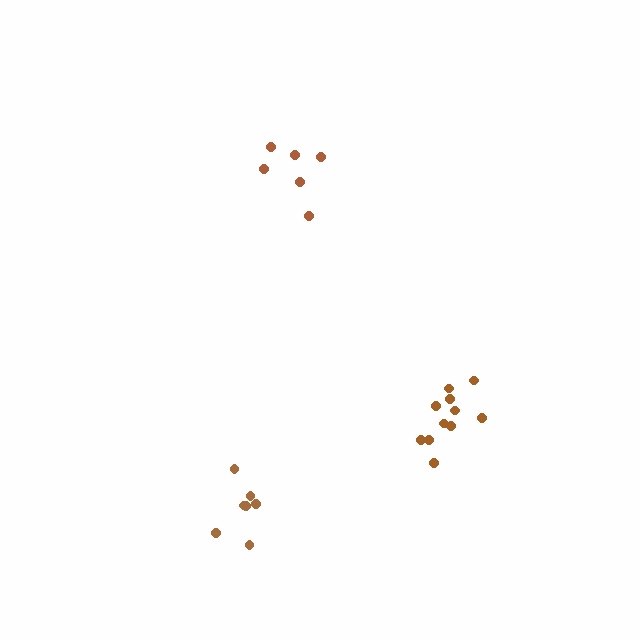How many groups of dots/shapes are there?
There are 3 groups.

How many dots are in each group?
Group 1: 11 dots, Group 2: 6 dots, Group 3: 7 dots (24 total).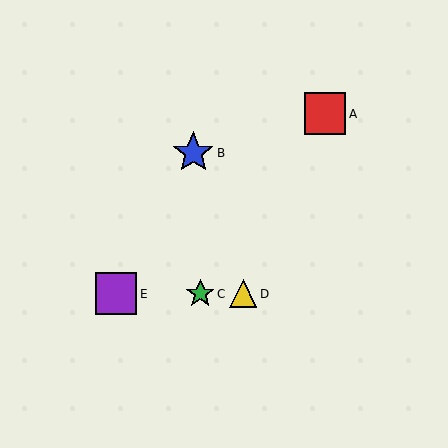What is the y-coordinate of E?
Object E is at y≈294.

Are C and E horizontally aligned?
Yes, both are at y≈294.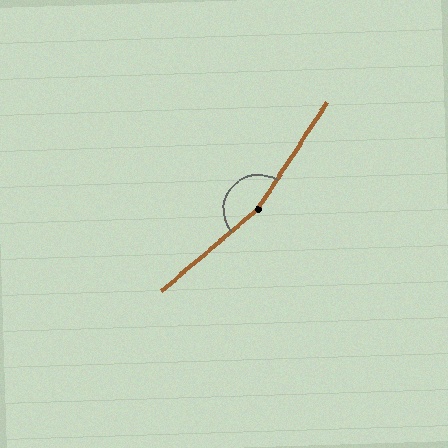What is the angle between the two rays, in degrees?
Approximately 163 degrees.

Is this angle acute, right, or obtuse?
It is obtuse.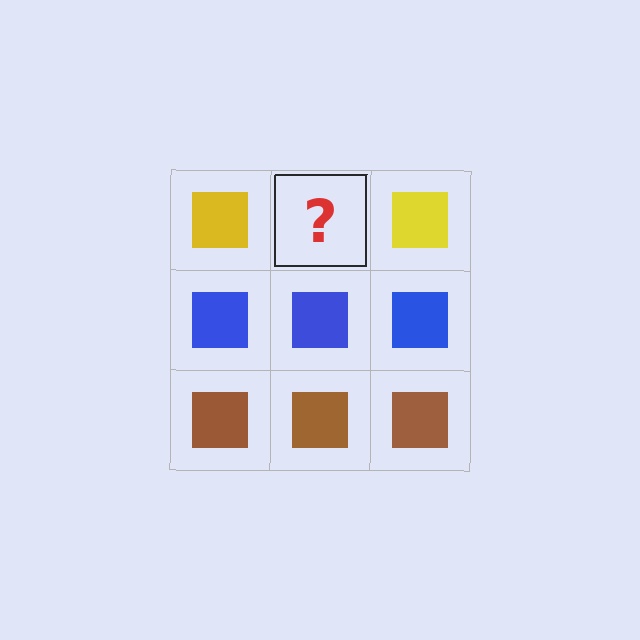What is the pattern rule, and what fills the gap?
The rule is that each row has a consistent color. The gap should be filled with a yellow square.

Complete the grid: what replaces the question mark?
The question mark should be replaced with a yellow square.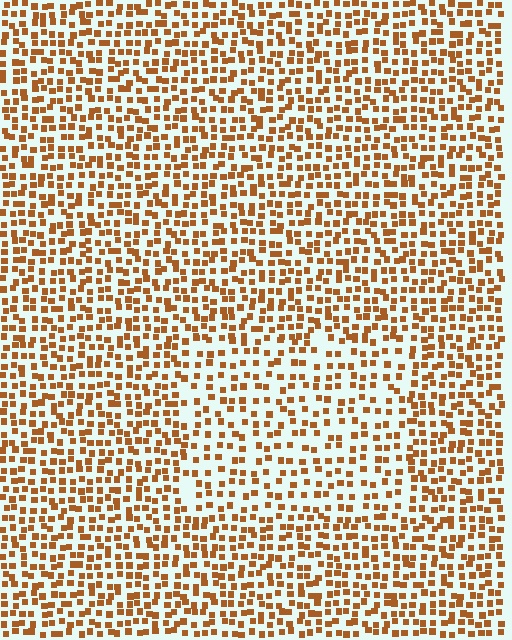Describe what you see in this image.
The image contains small brown elements arranged at two different densities. A rectangle-shaped region is visible where the elements are less densely packed than the surrounding area.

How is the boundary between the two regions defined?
The boundary is defined by a change in element density (approximately 1.6x ratio). All elements are the same color, size, and shape.